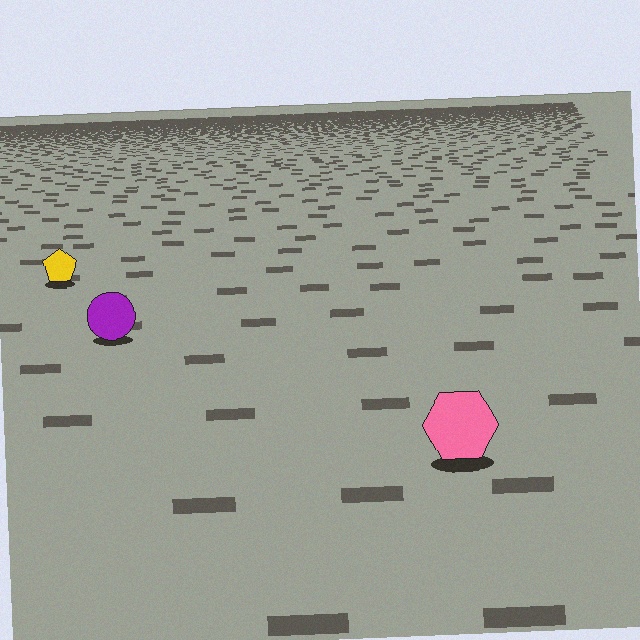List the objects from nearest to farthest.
From nearest to farthest: the pink hexagon, the purple circle, the yellow pentagon.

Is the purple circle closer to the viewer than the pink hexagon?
No. The pink hexagon is closer — you can tell from the texture gradient: the ground texture is coarser near it.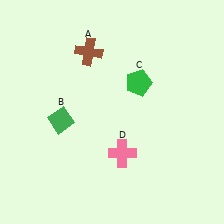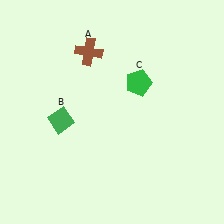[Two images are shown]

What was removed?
The pink cross (D) was removed in Image 2.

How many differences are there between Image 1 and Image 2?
There is 1 difference between the two images.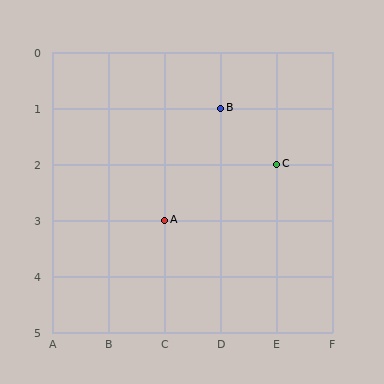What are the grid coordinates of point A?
Point A is at grid coordinates (C, 3).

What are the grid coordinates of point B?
Point B is at grid coordinates (D, 1).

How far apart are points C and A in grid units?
Points C and A are 2 columns and 1 row apart (about 2.2 grid units diagonally).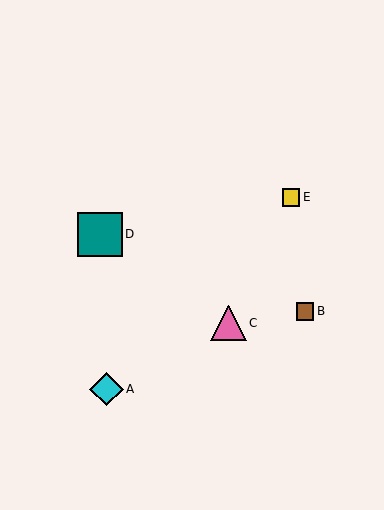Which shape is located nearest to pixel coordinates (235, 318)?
The pink triangle (labeled C) at (229, 323) is nearest to that location.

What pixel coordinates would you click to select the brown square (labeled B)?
Click at (305, 311) to select the brown square B.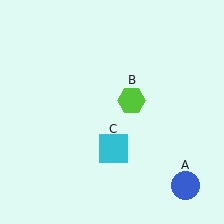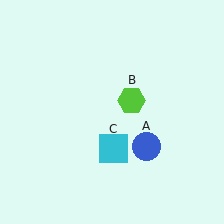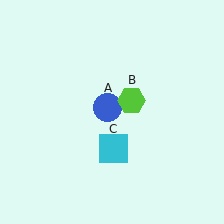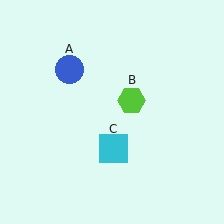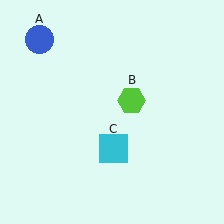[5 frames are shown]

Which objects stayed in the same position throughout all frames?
Lime hexagon (object B) and cyan square (object C) remained stationary.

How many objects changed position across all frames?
1 object changed position: blue circle (object A).